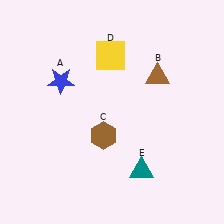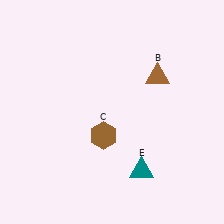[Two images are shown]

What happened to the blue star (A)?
The blue star (A) was removed in Image 2. It was in the top-left area of Image 1.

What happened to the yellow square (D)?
The yellow square (D) was removed in Image 2. It was in the top-left area of Image 1.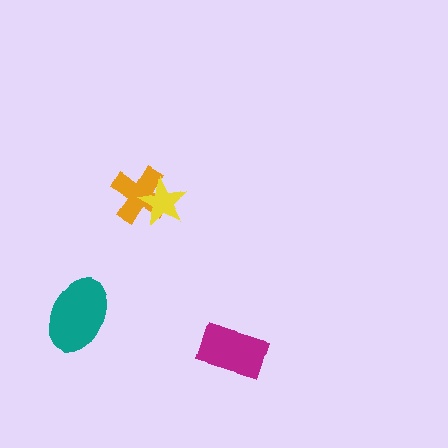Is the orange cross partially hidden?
Yes, it is partially covered by another shape.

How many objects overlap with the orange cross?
1 object overlaps with the orange cross.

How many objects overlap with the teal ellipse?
0 objects overlap with the teal ellipse.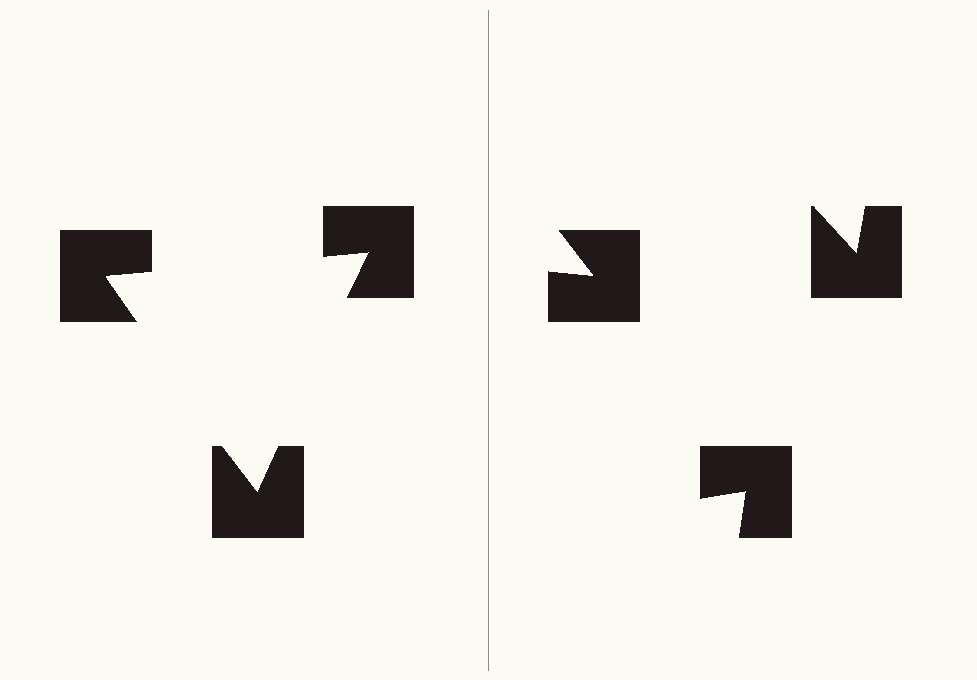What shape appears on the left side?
An illusory triangle.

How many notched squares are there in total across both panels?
6 — 3 on each side.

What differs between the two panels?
The notched squares are positioned identically on both sides; only the wedge orientations differ. On the left they align to a triangle; on the right they are misaligned.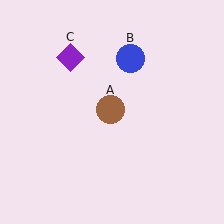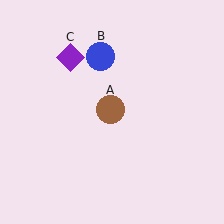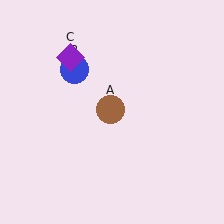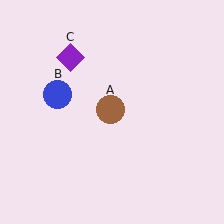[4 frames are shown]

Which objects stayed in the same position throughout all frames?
Brown circle (object A) and purple diamond (object C) remained stationary.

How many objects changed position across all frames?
1 object changed position: blue circle (object B).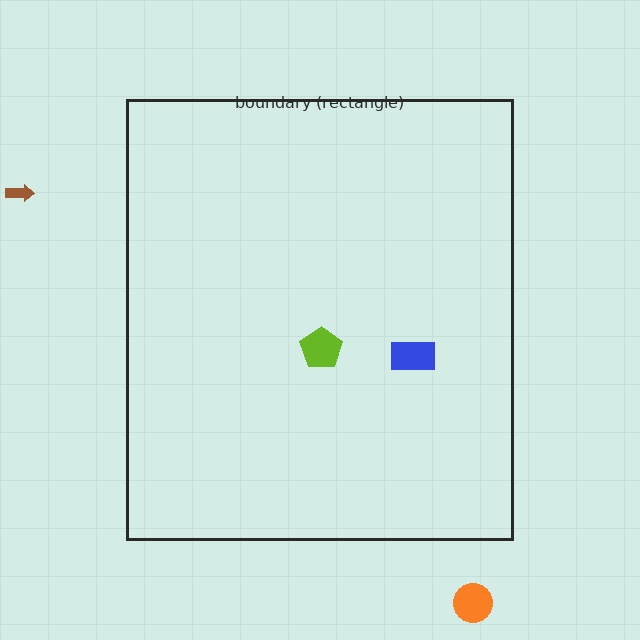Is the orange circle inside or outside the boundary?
Outside.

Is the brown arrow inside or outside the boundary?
Outside.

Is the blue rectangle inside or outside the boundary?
Inside.